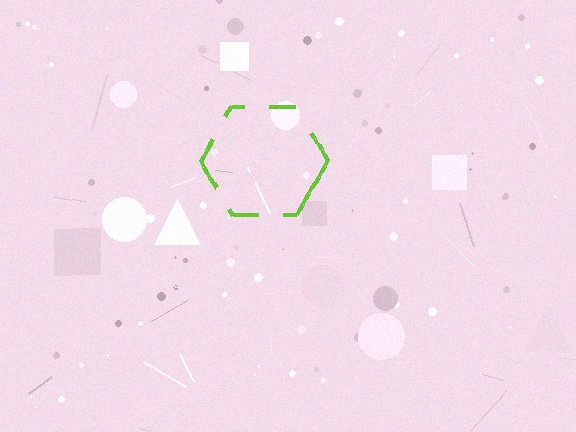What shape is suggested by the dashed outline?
The dashed outline suggests a hexagon.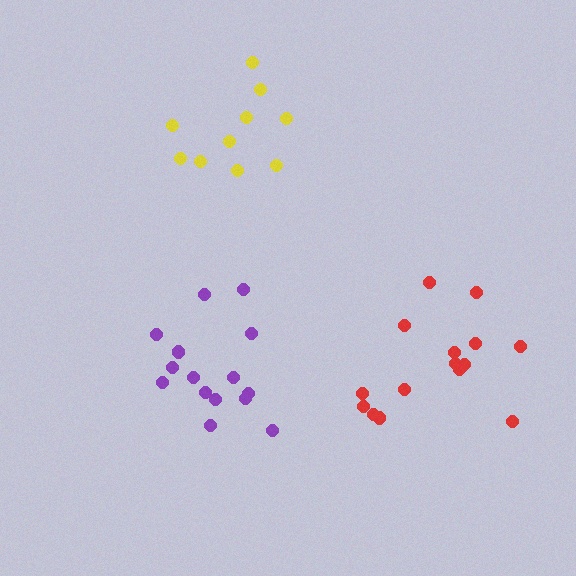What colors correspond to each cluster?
The clusters are colored: yellow, red, purple.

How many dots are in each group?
Group 1: 10 dots, Group 2: 15 dots, Group 3: 16 dots (41 total).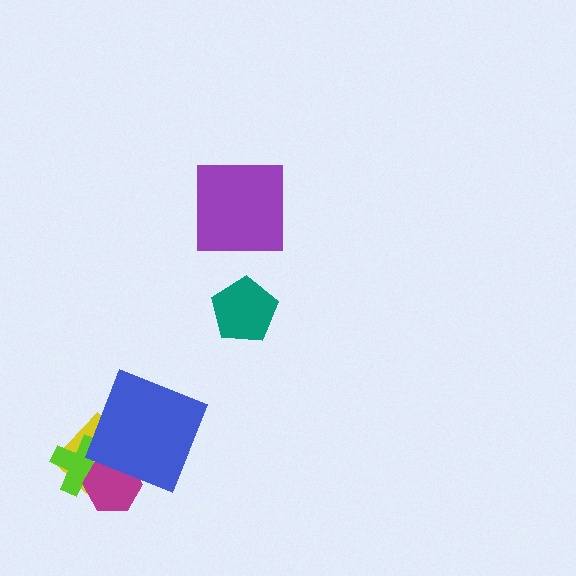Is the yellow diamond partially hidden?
Yes, it is partially covered by another shape.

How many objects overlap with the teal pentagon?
0 objects overlap with the teal pentagon.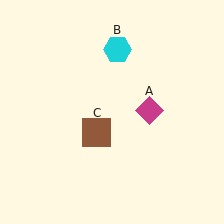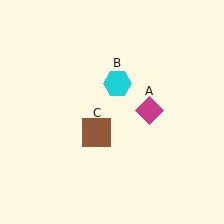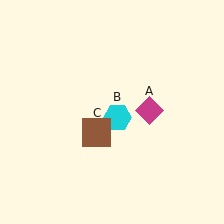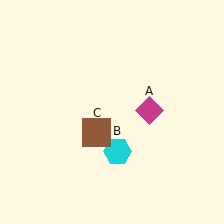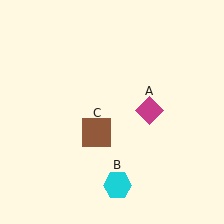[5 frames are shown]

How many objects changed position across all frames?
1 object changed position: cyan hexagon (object B).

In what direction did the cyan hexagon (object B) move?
The cyan hexagon (object B) moved down.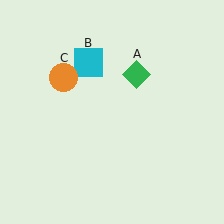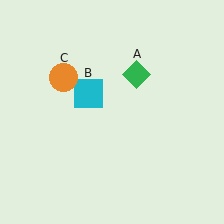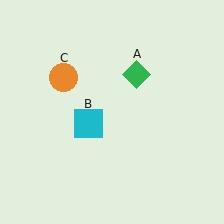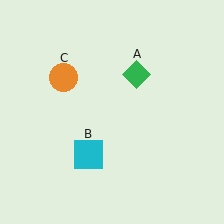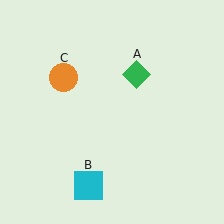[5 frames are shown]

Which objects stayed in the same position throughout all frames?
Green diamond (object A) and orange circle (object C) remained stationary.